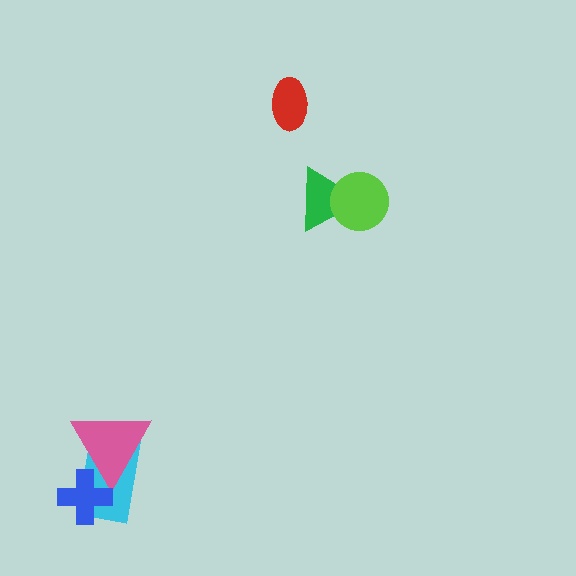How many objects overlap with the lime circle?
1 object overlaps with the lime circle.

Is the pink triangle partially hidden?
Yes, it is partially covered by another shape.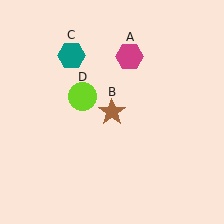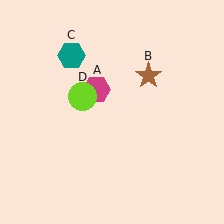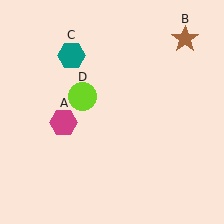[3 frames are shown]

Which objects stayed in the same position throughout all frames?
Teal hexagon (object C) and lime circle (object D) remained stationary.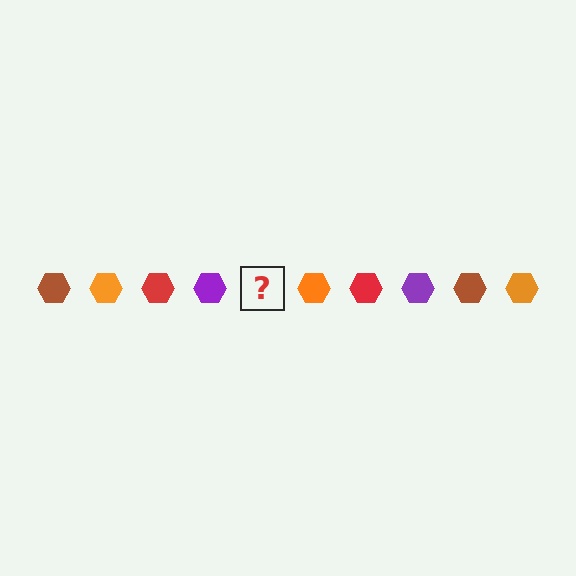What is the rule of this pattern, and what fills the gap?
The rule is that the pattern cycles through brown, orange, red, purple hexagons. The gap should be filled with a brown hexagon.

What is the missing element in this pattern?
The missing element is a brown hexagon.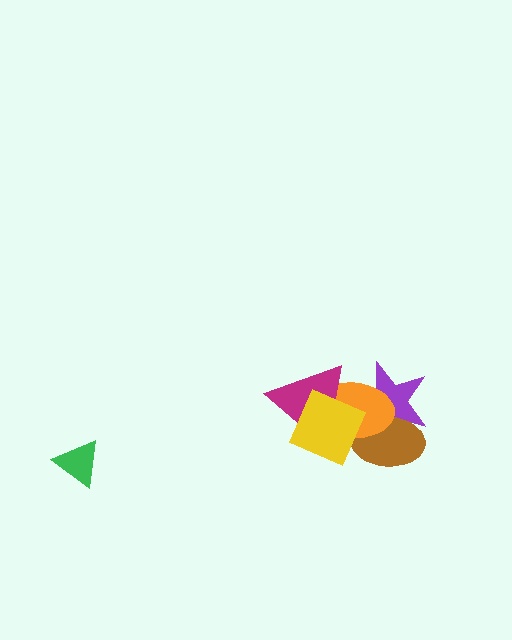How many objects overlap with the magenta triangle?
3 objects overlap with the magenta triangle.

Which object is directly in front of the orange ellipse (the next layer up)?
The magenta triangle is directly in front of the orange ellipse.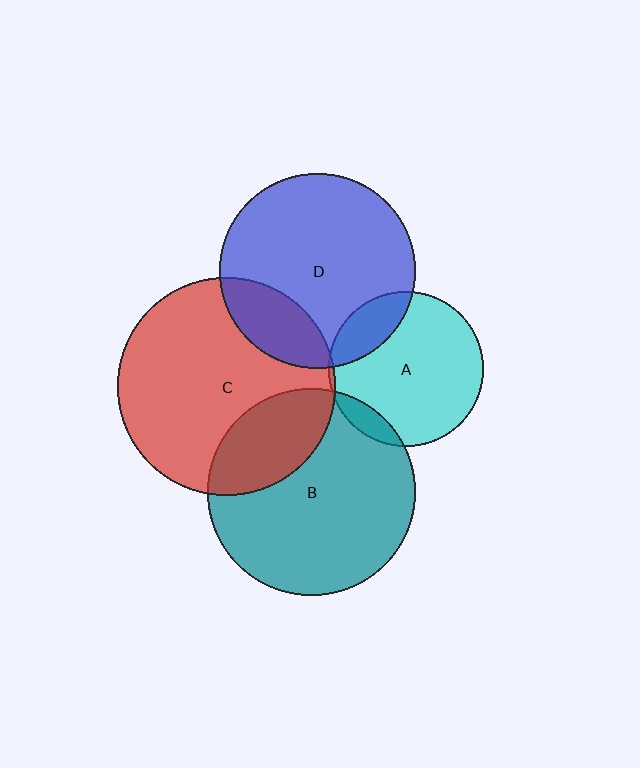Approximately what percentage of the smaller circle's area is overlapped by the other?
Approximately 5%.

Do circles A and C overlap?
Yes.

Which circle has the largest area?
Circle C (red).